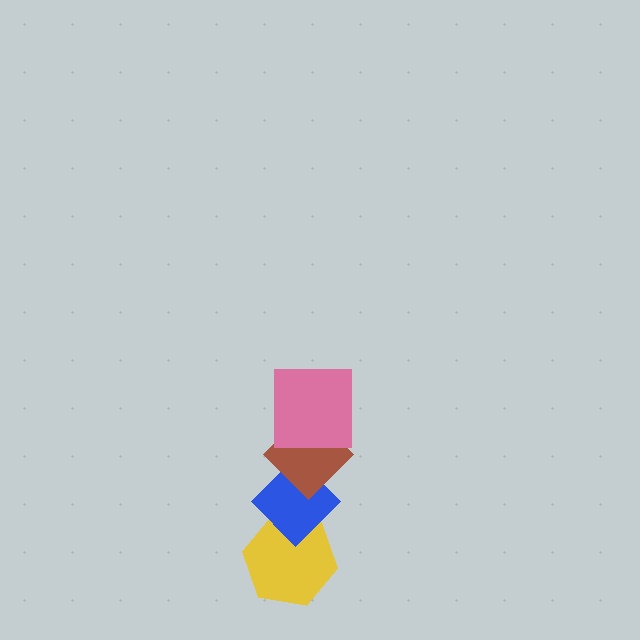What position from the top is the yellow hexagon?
The yellow hexagon is 4th from the top.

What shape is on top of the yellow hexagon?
The blue diamond is on top of the yellow hexagon.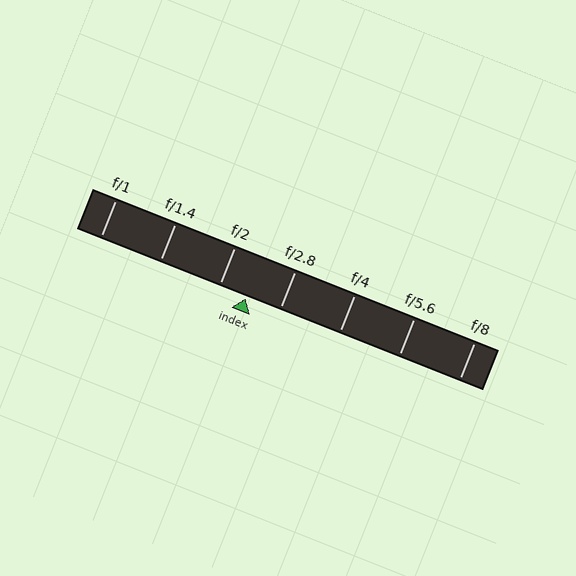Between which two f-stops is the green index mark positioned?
The index mark is between f/2 and f/2.8.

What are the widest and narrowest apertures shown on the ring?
The widest aperture shown is f/1 and the narrowest is f/8.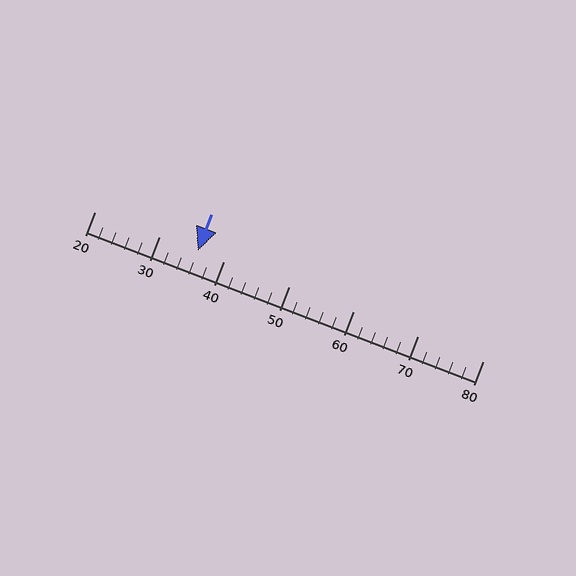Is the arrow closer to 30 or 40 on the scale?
The arrow is closer to 40.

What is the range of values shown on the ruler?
The ruler shows values from 20 to 80.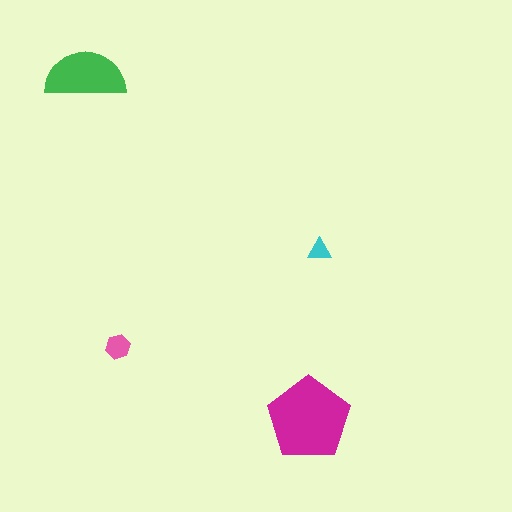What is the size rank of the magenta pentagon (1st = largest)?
1st.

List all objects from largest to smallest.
The magenta pentagon, the green semicircle, the pink hexagon, the cyan triangle.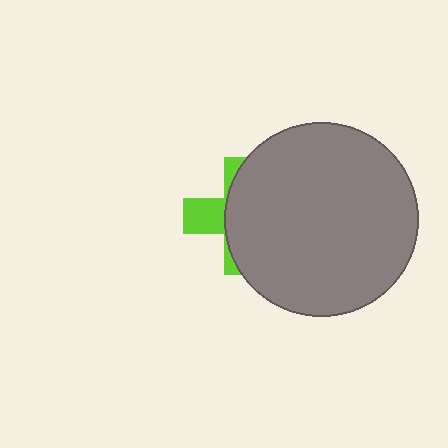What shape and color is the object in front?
The object in front is a gray circle.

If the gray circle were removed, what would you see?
You would see the complete lime cross.